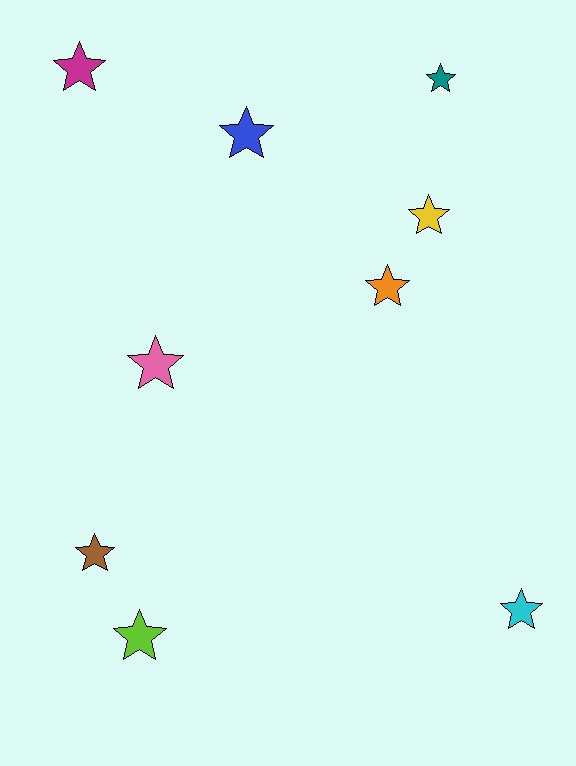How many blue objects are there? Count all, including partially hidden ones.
There is 1 blue object.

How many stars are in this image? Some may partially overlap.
There are 9 stars.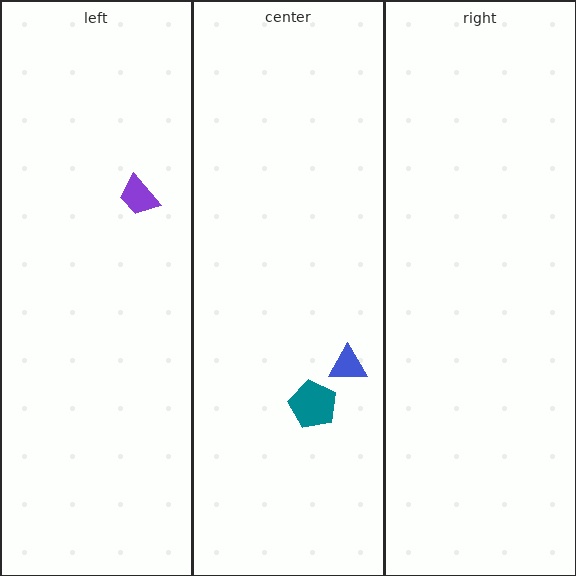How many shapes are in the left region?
1.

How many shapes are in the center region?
2.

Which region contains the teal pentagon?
The center region.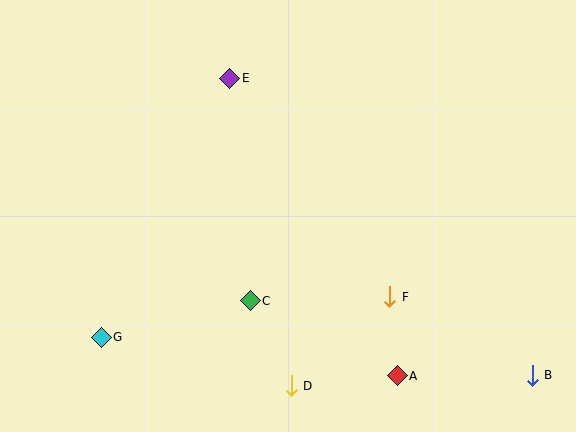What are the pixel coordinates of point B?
Point B is at (532, 375).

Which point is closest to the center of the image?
Point C at (250, 301) is closest to the center.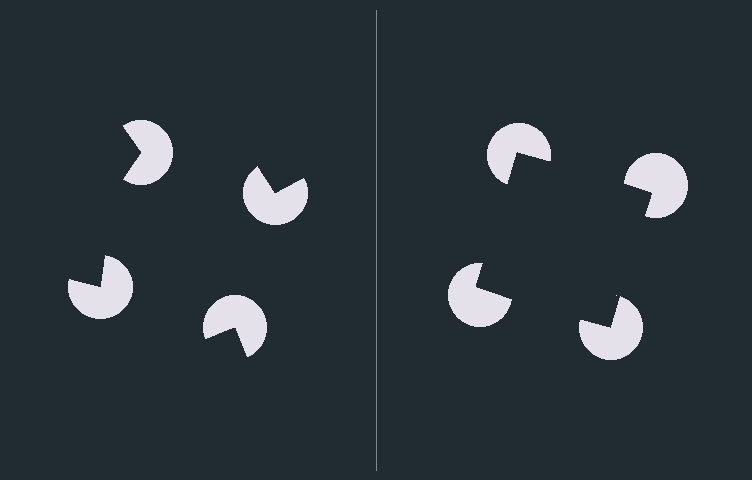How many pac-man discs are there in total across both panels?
8 — 4 on each side.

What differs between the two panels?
The pac-man discs are positioned identically on both sides; only the wedge orientations differ. On the right they align to a square; on the left they are misaligned.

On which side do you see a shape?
An illusory square appears on the right side. On the left side the wedge cuts are rotated, so no coherent shape forms.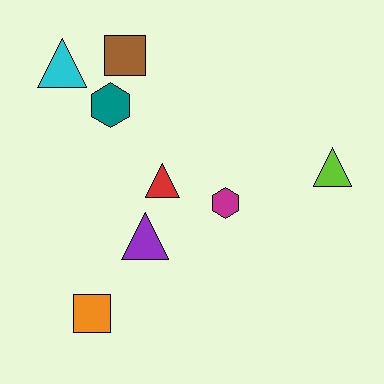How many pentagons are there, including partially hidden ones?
There are no pentagons.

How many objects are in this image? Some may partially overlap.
There are 8 objects.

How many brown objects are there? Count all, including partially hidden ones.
There is 1 brown object.